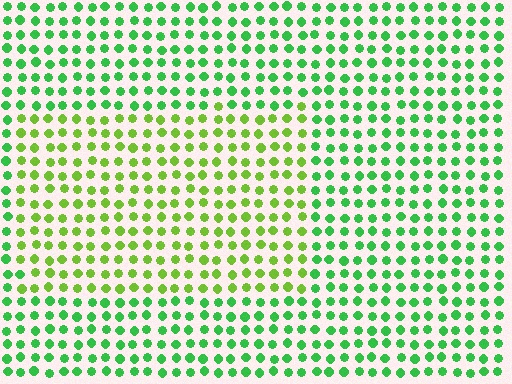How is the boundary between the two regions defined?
The boundary is defined purely by a slight shift in hue (about 35 degrees). Spacing, size, and orientation are identical on both sides.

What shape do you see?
I see a rectangle.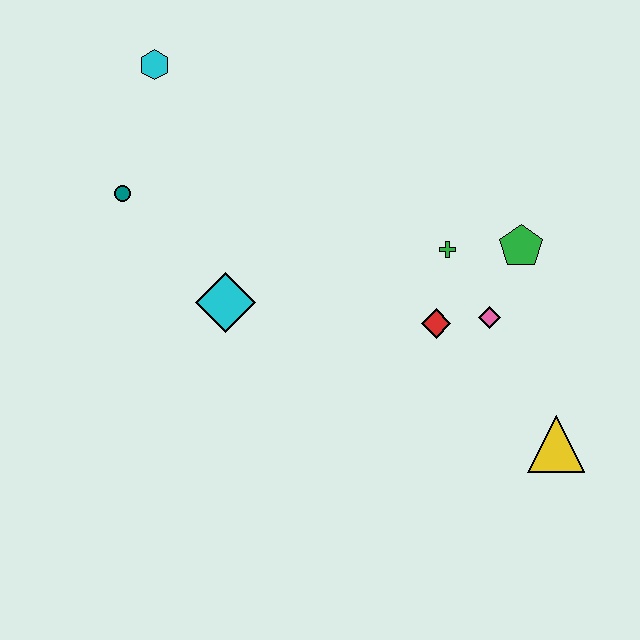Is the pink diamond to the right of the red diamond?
Yes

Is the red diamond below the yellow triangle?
No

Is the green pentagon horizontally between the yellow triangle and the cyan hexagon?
Yes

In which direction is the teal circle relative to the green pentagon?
The teal circle is to the left of the green pentagon.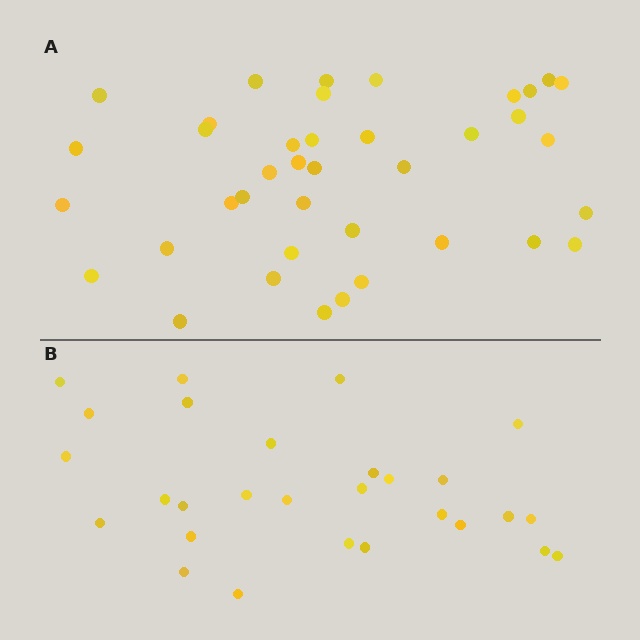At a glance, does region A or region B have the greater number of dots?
Region A (the top region) has more dots.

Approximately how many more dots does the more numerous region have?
Region A has roughly 12 or so more dots than region B.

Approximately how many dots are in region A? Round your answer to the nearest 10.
About 40 dots. (The exact count is 39, which rounds to 40.)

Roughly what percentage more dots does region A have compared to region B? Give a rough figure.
About 40% more.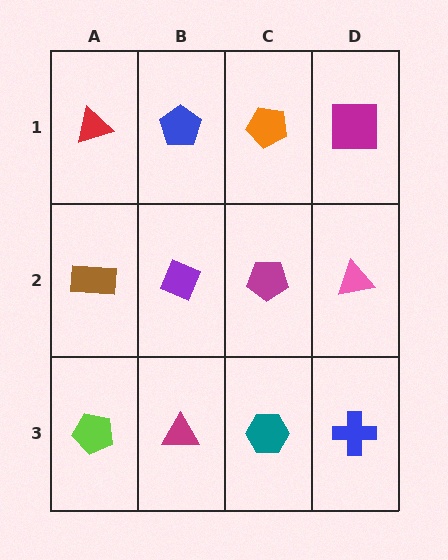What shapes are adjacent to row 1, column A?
A brown rectangle (row 2, column A), a blue pentagon (row 1, column B).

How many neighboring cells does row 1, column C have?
3.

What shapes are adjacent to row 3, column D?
A pink triangle (row 2, column D), a teal hexagon (row 3, column C).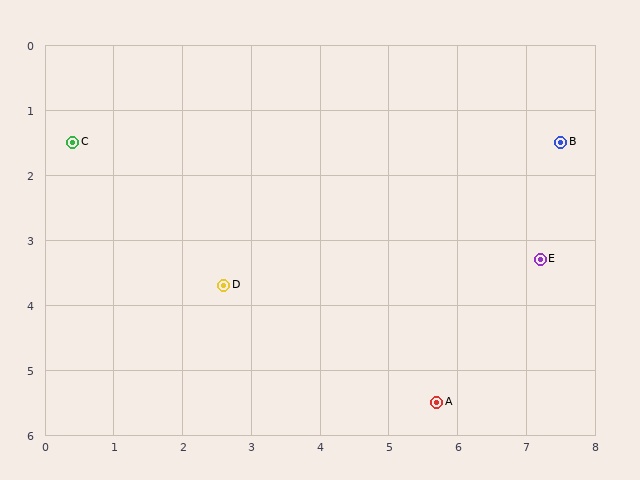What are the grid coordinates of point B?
Point B is at approximately (7.5, 1.5).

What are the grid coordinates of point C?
Point C is at approximately (0.4, 1.5).